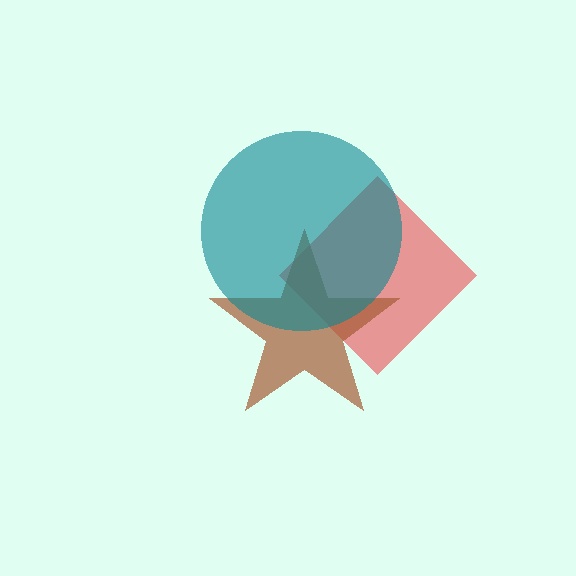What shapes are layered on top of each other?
The layered shapes are: a red diamond, a brown star, a teal circle.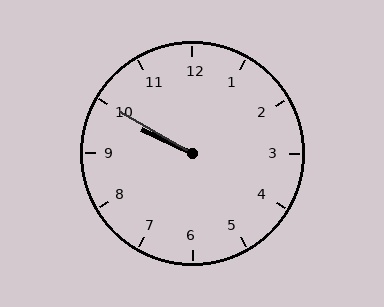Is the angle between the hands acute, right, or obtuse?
It is acute.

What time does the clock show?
9:50.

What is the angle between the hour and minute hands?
Approximately 5 degrees.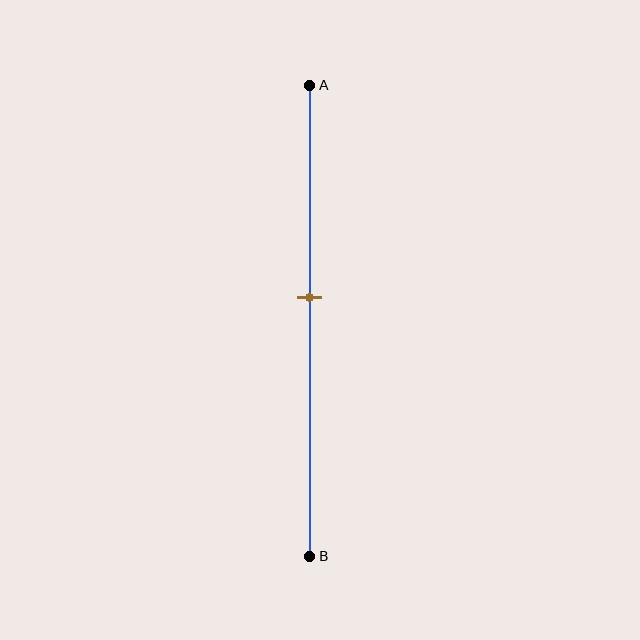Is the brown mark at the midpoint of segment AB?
No, the mark is at about 45% from A, not at the 50% midpoint.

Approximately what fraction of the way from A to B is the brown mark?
The brown mark is approximately 45% of the way from A to B.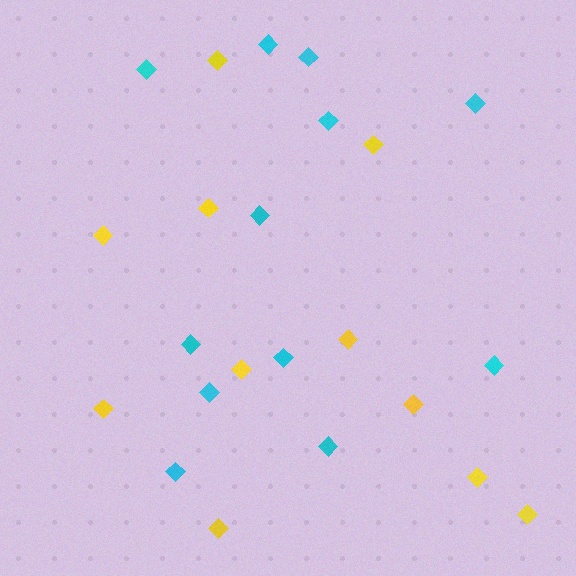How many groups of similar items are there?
There are 2 groups: one group of cyan diamonds (12) and one group of yellow diamonds (11).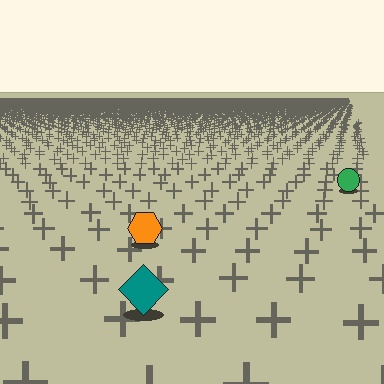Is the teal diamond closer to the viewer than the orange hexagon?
Yes. The teal diamond is closer — you can tell from the texture gradient: the ground texture is coarser near it.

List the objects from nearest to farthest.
From nearest to farthest: the teal diamond, the orange hexagon, the green circle.